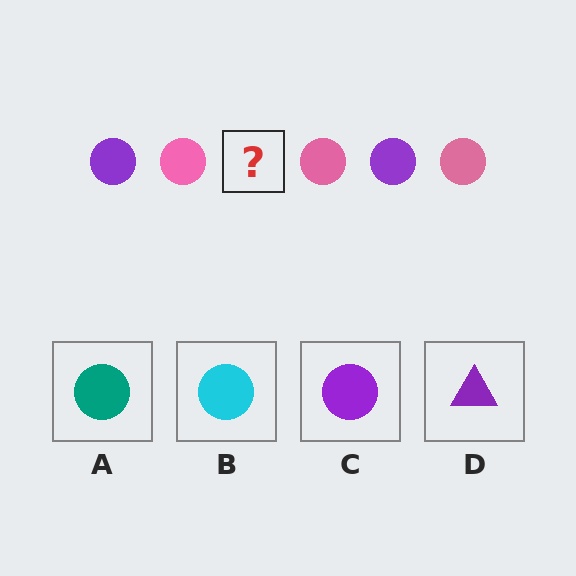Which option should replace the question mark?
Option C.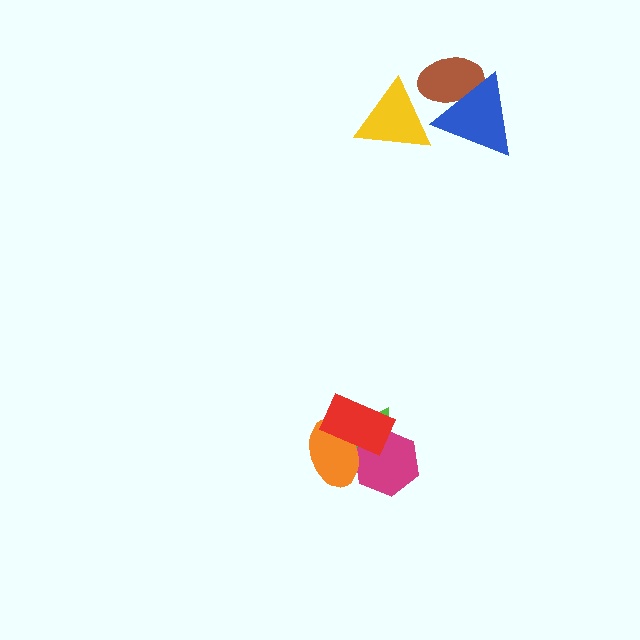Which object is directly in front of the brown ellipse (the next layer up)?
The blue triangle is directly in front of the brown ellipse.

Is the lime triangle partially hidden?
Yes, it is partially covered by another shape.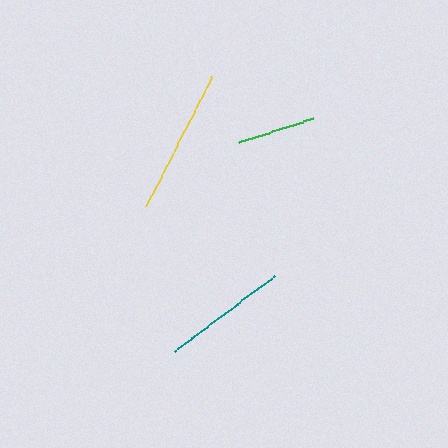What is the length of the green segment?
The green segment is approximately 78 pixels long.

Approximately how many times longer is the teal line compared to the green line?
The teal line is approximately 1.6 times the length of the green line.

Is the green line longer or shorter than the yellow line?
The yellow line is longer than the green line.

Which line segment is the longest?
The yellow line is the longest at approximately 146 pixels.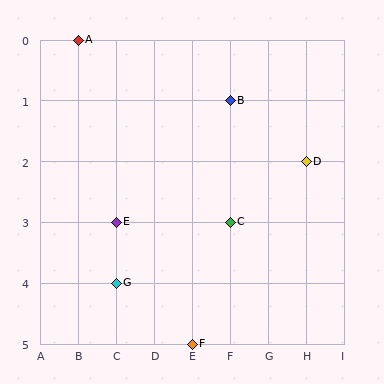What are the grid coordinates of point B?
Point B is at grid coordinates (F, 1).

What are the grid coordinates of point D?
Point D is at grid coordinates (H, 2).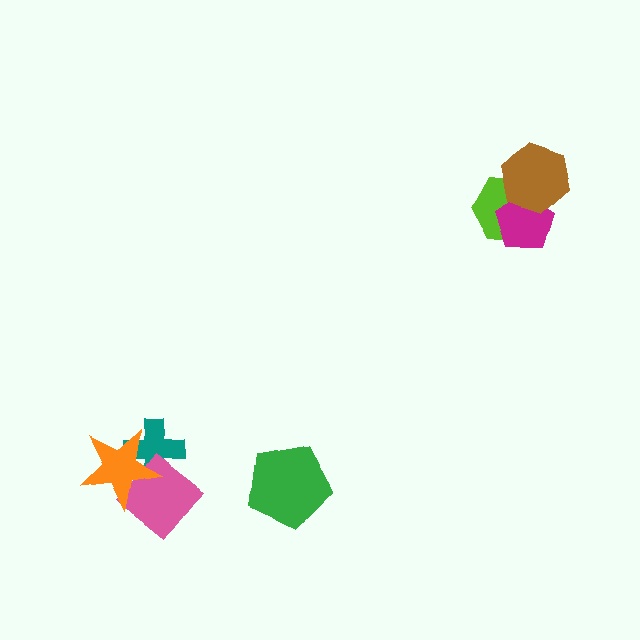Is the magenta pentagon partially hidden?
Yes, it is partially covered by another shape.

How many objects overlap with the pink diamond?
2 objects overlap with the pink diamond.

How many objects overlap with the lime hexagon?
2 objects overlap with the lime hexagon.